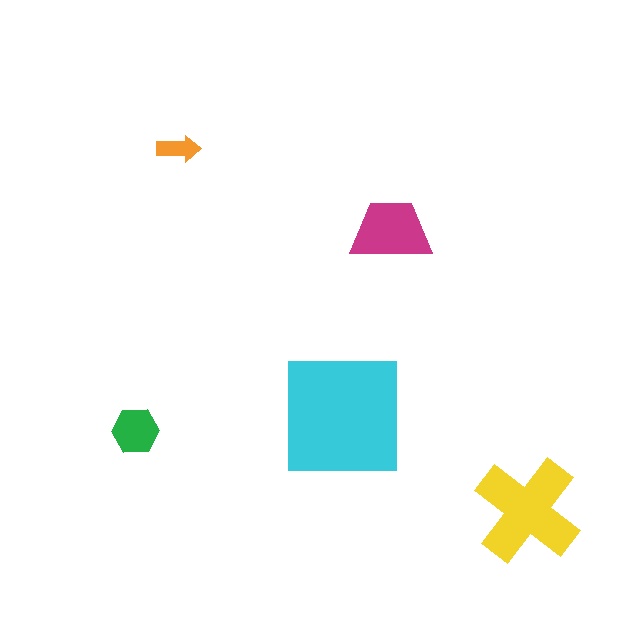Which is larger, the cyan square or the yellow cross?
The cyan square.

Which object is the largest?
The cyan square.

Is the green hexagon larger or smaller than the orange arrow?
Larger.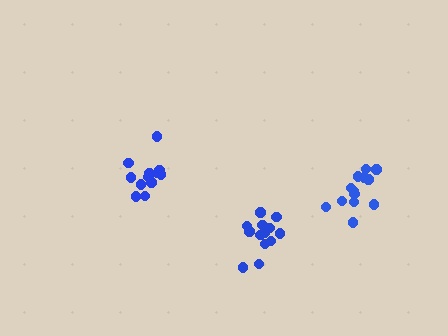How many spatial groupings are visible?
There are 3 spatial groupings.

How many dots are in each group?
Group 1: 14 dots, Group 2: 12 dots, Group 3: 13 dots (39 total).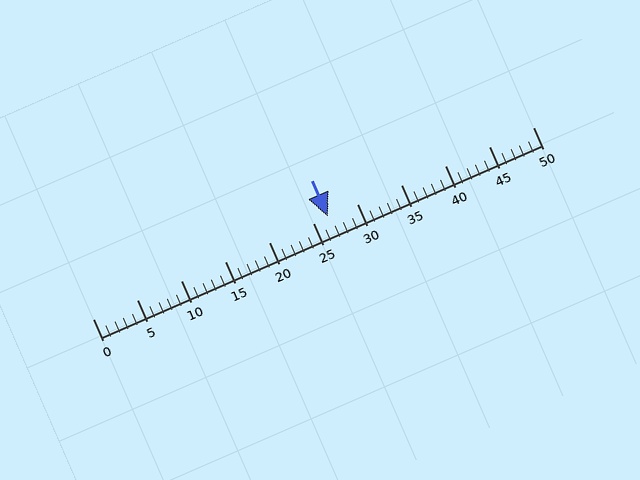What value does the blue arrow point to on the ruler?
The blue arrow points to approximately 27.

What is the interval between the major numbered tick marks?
The major tick marks are spaced 5 units apart.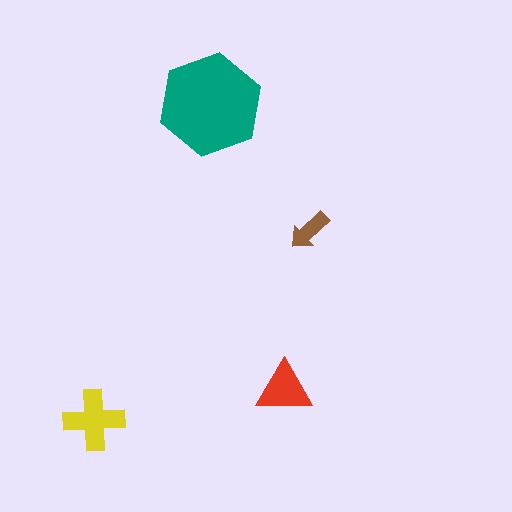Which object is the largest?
The teal hexagon.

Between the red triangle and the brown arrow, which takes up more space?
The red triangle.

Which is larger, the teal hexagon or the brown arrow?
The teal hexagon.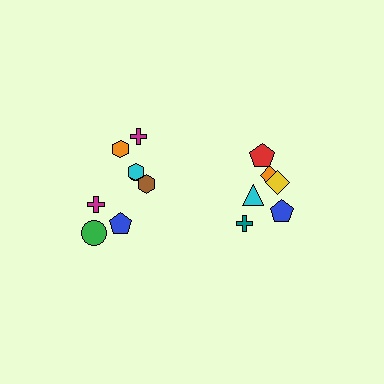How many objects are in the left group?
There are 8 objects.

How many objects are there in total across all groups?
There are 14 objects.